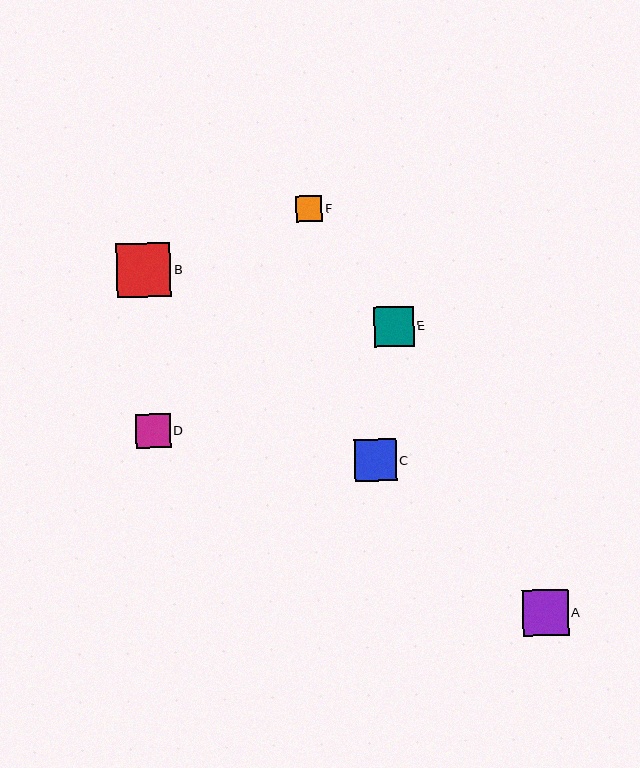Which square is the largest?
Square B is the largest with a size of approximately 54 pixels.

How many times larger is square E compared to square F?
Square E is approximately 1.5 times the size of square F.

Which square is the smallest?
Square F is the smallest with a size of approximately 27 pixels.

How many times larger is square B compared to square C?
Square B is approximately 1.3 times the size of square C.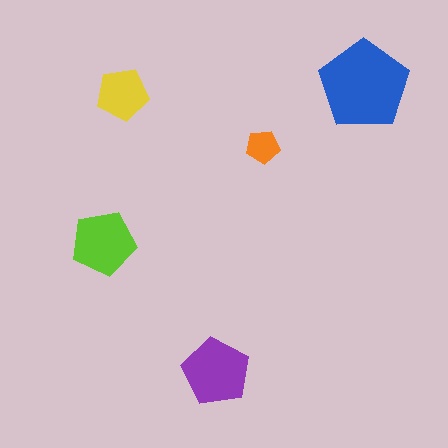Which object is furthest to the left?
The lime pentagon is leftmost.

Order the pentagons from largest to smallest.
the blue one, the purple one, the lime one, the yellow one, the orange one.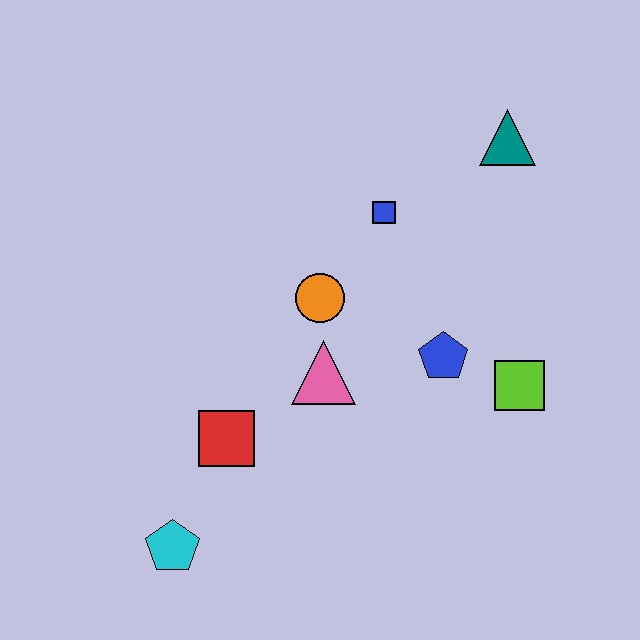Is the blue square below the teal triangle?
Yes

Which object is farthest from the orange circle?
The cyan pentagon is farthest from the orange circle.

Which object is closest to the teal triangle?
The blue square is closest to the teal triangle.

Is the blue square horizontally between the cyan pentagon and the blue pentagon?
Yes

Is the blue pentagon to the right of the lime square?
No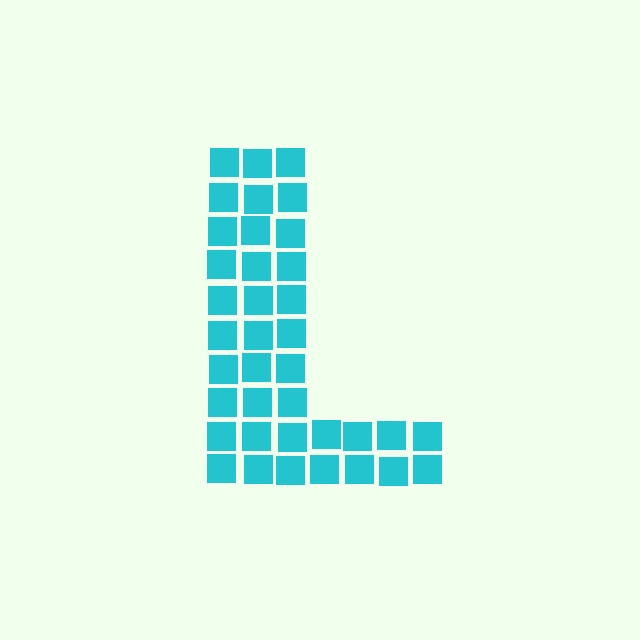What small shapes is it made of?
It is made of small squares.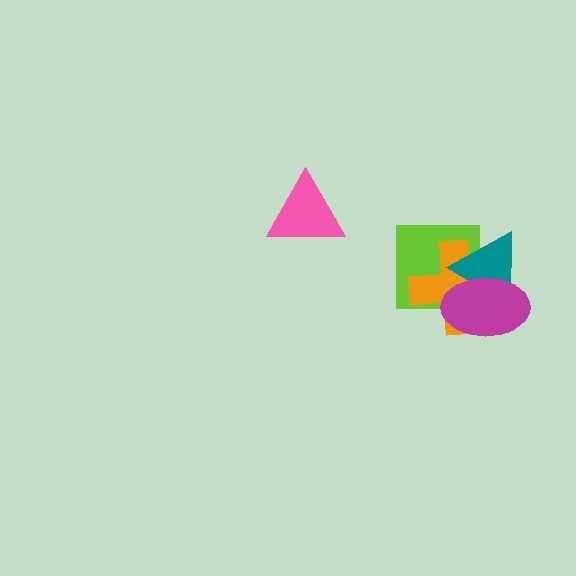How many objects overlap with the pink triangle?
0 objects overlap with the pink triangle.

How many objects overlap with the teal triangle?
3 objects overlap with the teal triangle.